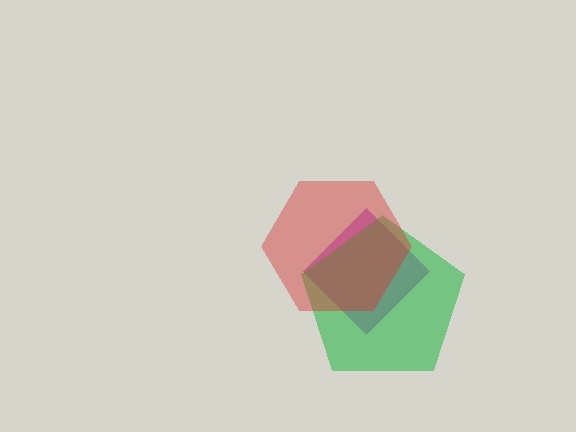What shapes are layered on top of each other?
The layered shapes are: a purple diamond, a green pentagon, a red hexagon.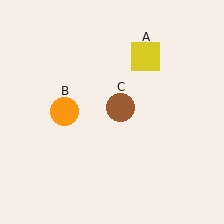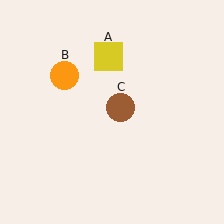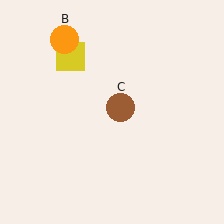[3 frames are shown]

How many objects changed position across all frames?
2 objects changed position: yellow square (object A), orange circle (object B).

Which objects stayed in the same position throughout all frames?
Brown circle (object C) remained stationary.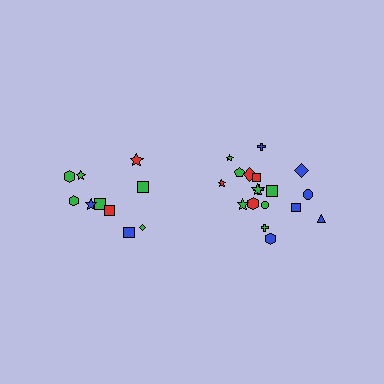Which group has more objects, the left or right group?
The right group.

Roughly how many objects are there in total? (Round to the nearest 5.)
Roughly 30 objects in total.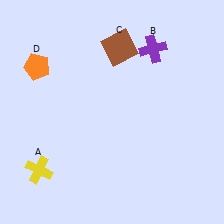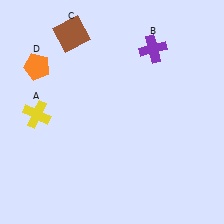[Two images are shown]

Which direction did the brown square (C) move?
The brown square (C) moved left.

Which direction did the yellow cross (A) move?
The yellow cross (A) moved up.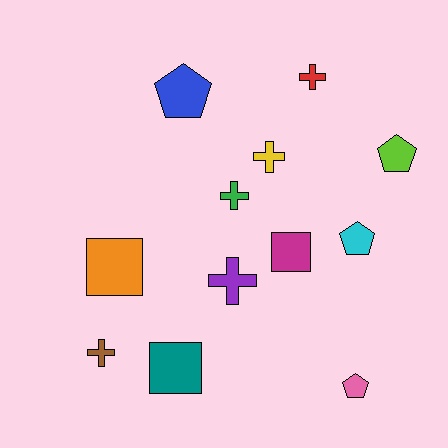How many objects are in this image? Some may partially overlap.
There are 12 objects.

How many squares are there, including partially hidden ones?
There are 3 squares.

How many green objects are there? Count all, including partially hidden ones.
There is 1 green object.